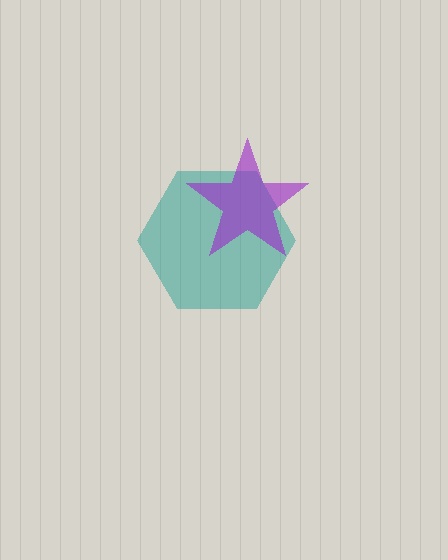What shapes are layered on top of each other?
The layered shapes are: a teal hexagon, a purple star.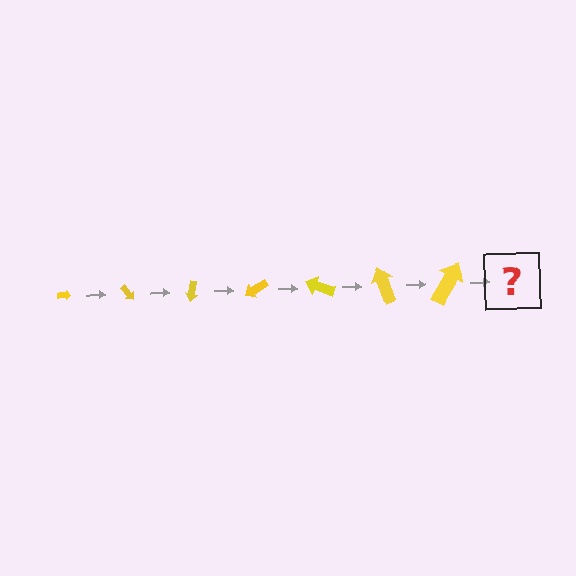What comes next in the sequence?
The next element should be an arrow, larger than the previous one and rotated 350 degrees from the start.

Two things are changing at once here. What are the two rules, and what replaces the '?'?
The two rules are that the arrow grows larger each step and it rotates 50 degrees each step. The '?' should be an arrow, larger than the previous one and rotated 350 degrees from the start.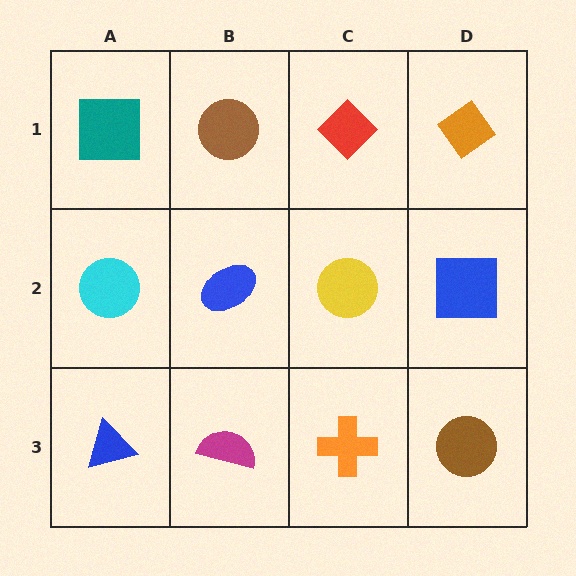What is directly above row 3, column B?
A blue ellipse.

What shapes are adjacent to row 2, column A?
A teal square (row 1, column A), a blue triangle (row 3, column A), a blue ellipse (row 2, column B).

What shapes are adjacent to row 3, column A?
A cyan circle (row 2, column A), a magenta semicircle (row 3, column B).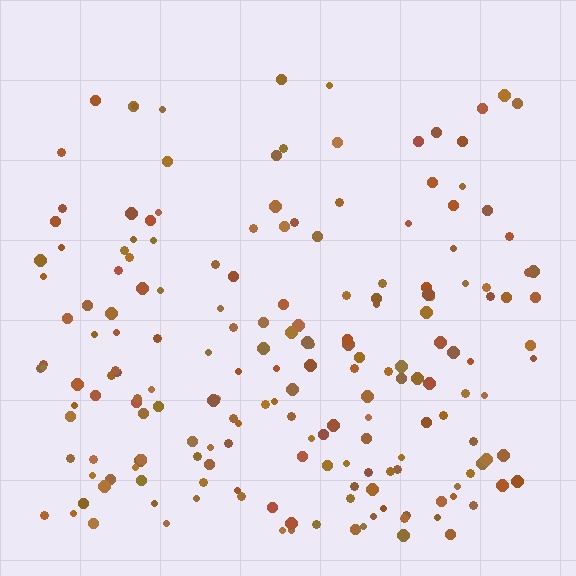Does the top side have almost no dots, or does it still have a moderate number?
Still a moderate number, just noticeably fewer than the bottom.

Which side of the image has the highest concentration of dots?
The bottom.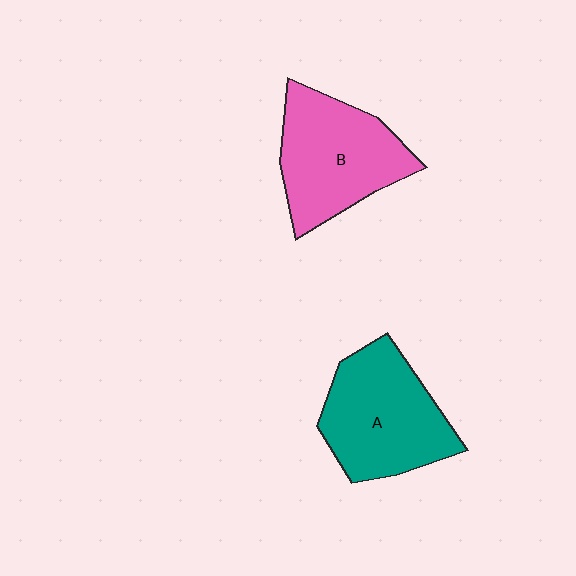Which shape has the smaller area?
Shape B (pink).